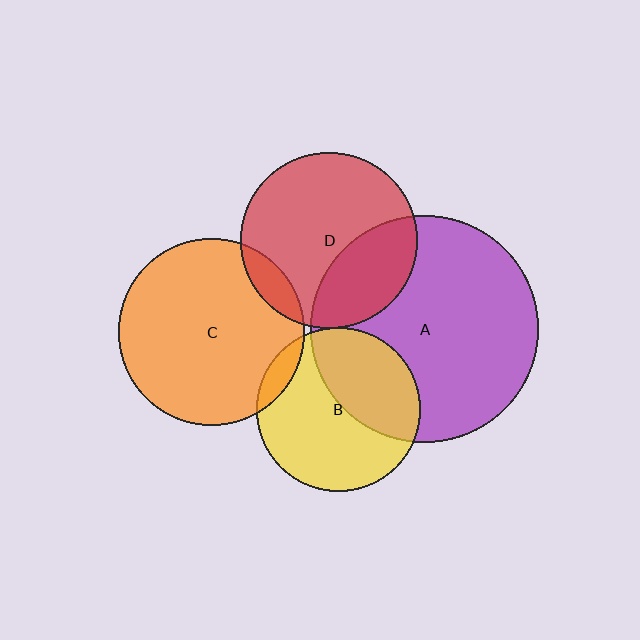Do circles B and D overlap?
Yes.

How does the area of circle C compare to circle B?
Approximately 1.3 times.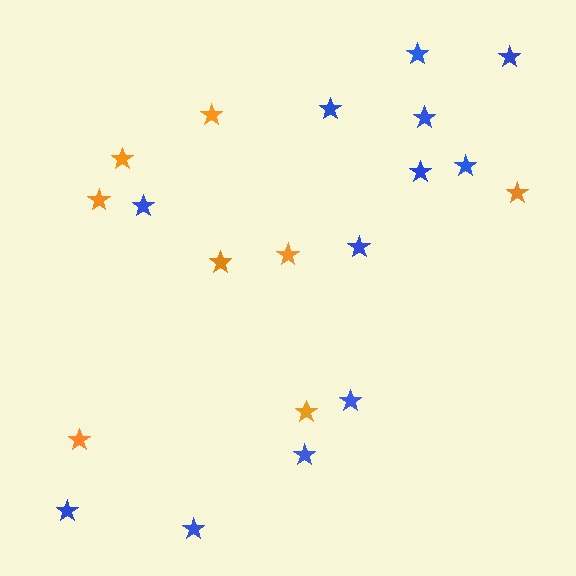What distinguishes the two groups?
There are 2 groups: one group of orange stars (8) and one group of blue stars (12).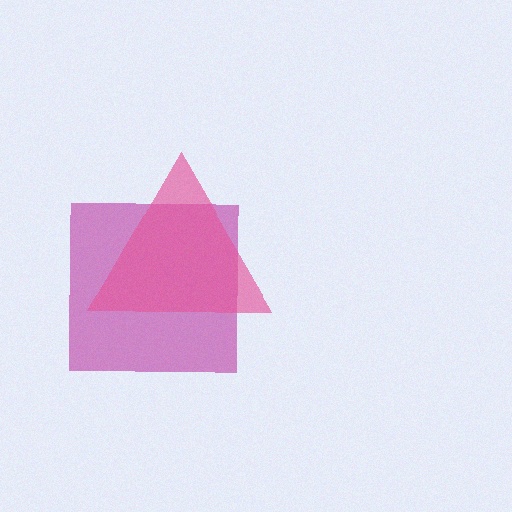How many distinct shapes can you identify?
There are 2 distinct shapes: a magenta square, a pink triangle.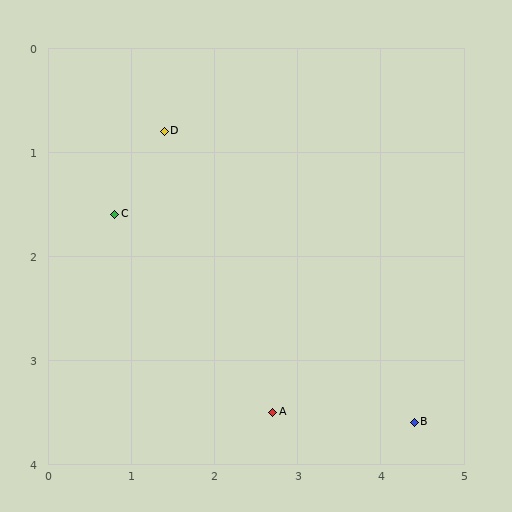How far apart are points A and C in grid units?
Points A and C are about 2.7 grid units apart.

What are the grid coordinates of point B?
Point B is at approximately (4.4, 3.6).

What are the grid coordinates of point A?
Point A is at approximately (2.7, 3.5).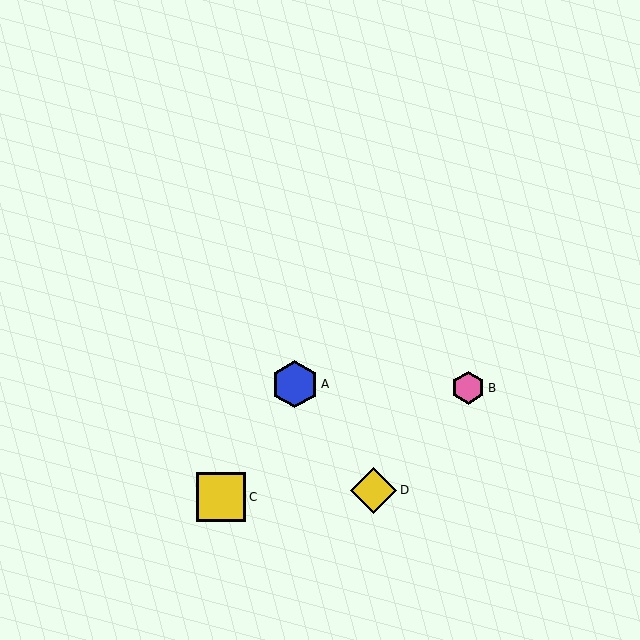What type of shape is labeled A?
Shape A is a blue hexagon.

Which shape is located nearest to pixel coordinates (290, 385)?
The blue hexagon (labeled A) at (295, 384) is nearest to that location.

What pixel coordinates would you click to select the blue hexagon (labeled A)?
Click at (295, 384) to select the blue hexagon A.